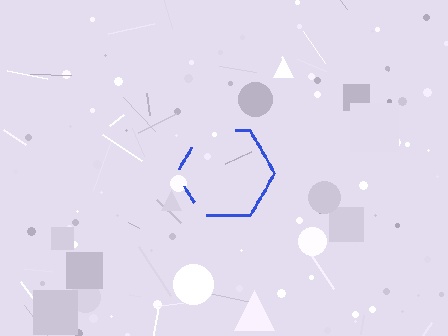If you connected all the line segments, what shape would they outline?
They would outline a hexagon.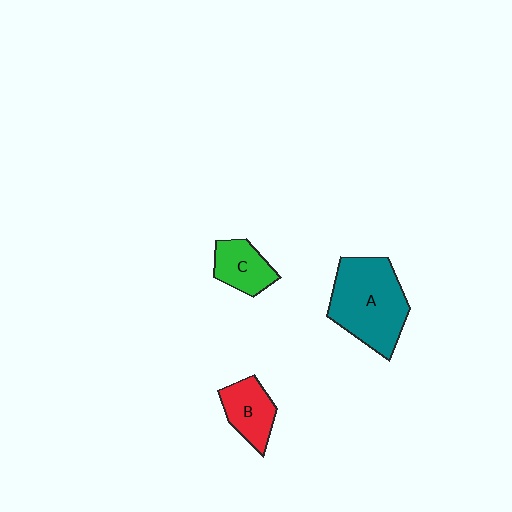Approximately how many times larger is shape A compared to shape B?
Approximately 2.1 times.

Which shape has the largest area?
Shape A (teal).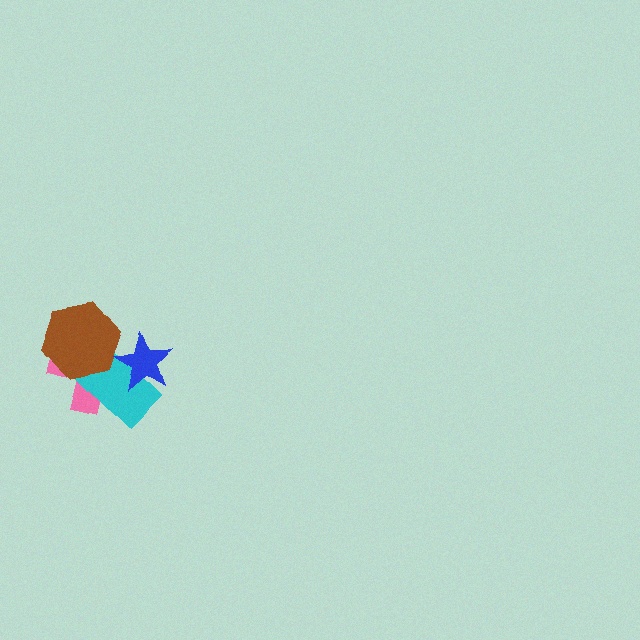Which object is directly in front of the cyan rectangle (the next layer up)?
The brown hexagon is directly in front of the cyan rectangle.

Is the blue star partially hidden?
No, no other shape covers it.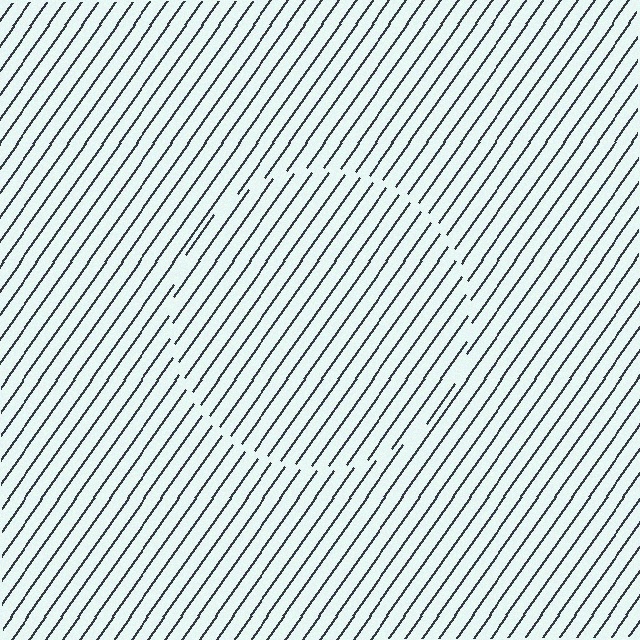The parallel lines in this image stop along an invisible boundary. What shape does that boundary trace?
An illusory circle. The interior of the shape contains the same grating, shifted by half a period — the contour is defined by the phase discontinuity where line-ends from the inner and outer gratings abut.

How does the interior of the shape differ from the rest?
The interior of the shape contains the same grating, shifted by half a period — the contour is defined by the phase discontinuity where line-ends from the inner and outer gratings abut.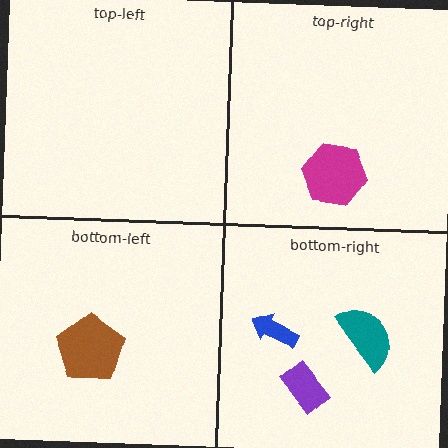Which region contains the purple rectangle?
The bottom-right region.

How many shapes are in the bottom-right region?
3.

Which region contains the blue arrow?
The bottom-right region.